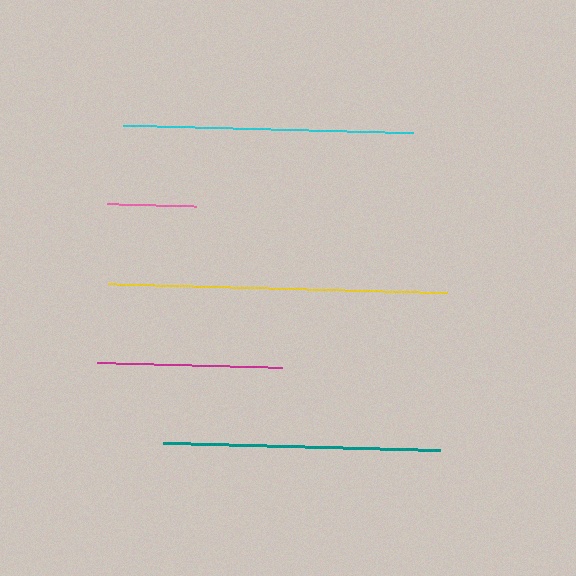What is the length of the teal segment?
The teal segment is approximately 277 pixels long.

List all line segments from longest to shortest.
From longest to shortest: yellow, cyan, teal, magenta, pink.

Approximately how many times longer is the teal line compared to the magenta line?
The teal line is approximately 1.5 times the length of the magenta line.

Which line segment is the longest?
The yellow line is the longest at approximately 339 pixels.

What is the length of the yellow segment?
The yellow segment is approximately 339 pixels long.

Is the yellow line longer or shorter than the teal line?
The yellow line is longer than the teal line.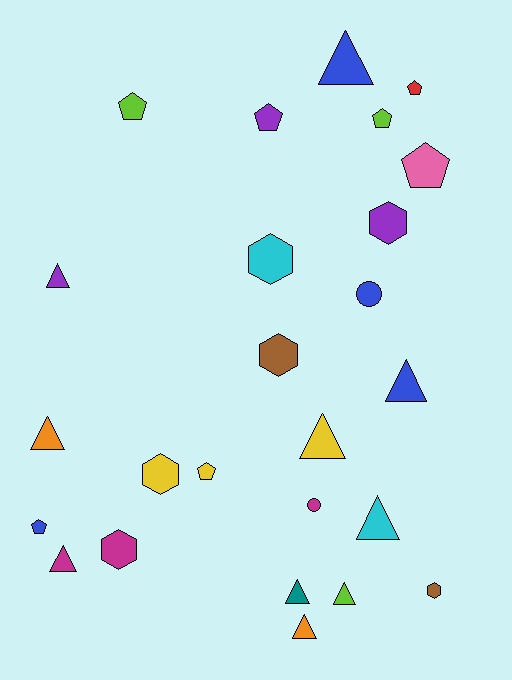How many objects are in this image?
There are 25 objects.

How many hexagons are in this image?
There are 6 hexagons.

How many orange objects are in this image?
There are 2 orange objects.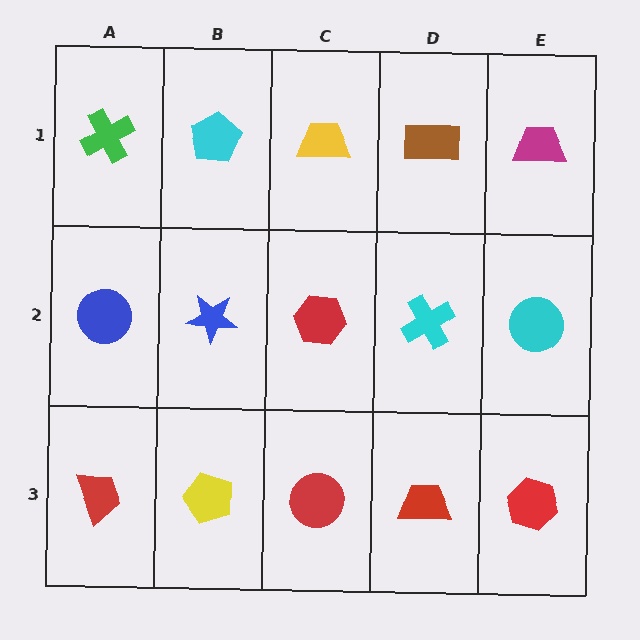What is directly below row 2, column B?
A yellow pentagon.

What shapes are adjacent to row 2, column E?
A magenta trapezoid (row 1, column E), a red hexagon (row 3, column E), a cyan cross (row 2, column D).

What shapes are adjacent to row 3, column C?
A red hexagon (row 2, column C), a yellow pentagon (row 3, column B), a red trapezoid (row 3, column D).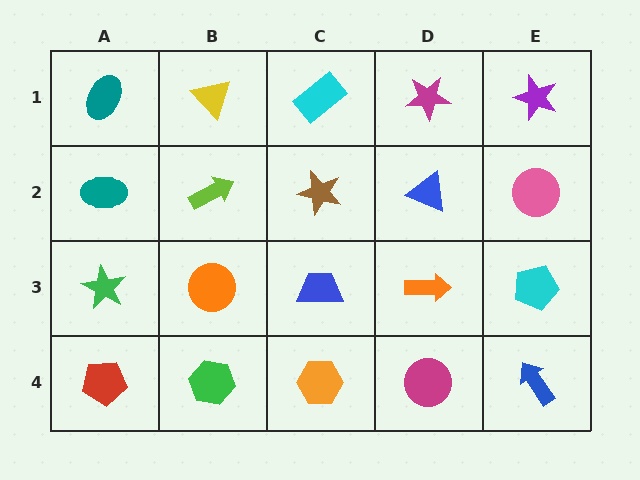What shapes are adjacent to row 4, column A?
A green star (row 3, column A), a green hexagon (row 4, column B).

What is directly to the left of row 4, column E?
A magenta circle.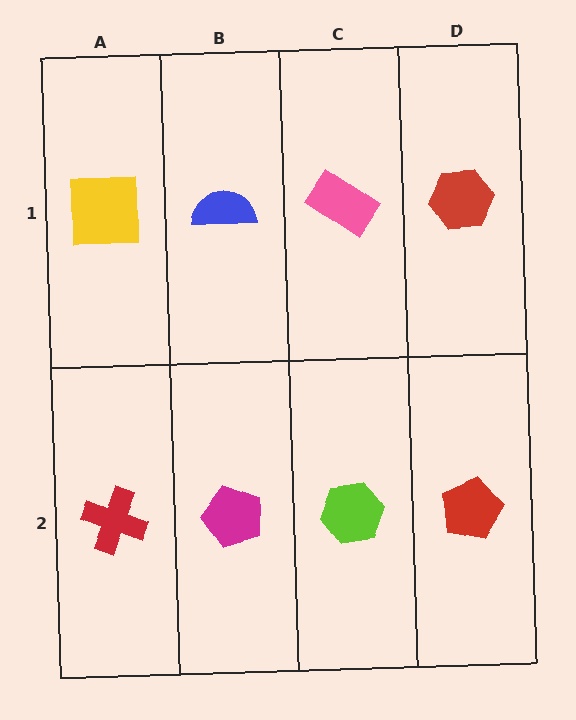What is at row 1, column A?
A yellow square.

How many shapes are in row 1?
4 shapes.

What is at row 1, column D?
A red hexagon.